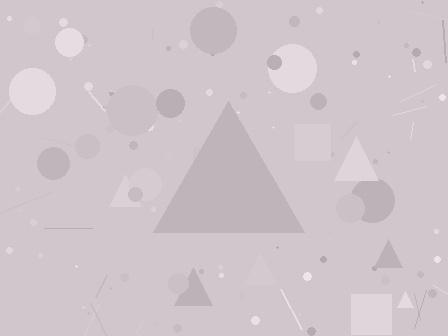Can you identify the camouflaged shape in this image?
The camouflaged shape is a triangle.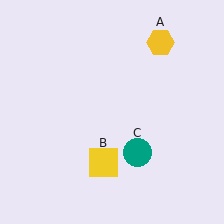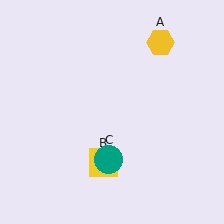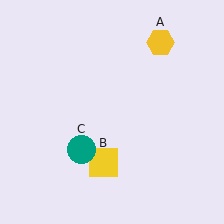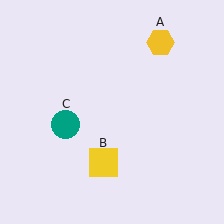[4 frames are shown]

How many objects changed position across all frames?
1 object changed position: teal circle (object C).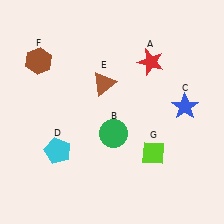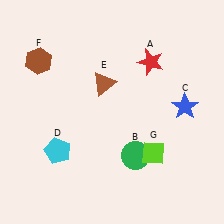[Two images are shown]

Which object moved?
The green circle (B) moved down.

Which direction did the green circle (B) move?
The green circle (B) moved down.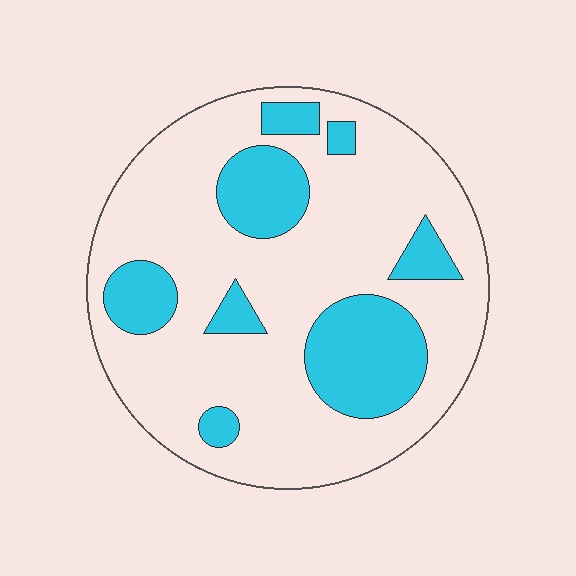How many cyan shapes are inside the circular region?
8.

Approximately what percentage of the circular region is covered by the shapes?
Approximately 25%.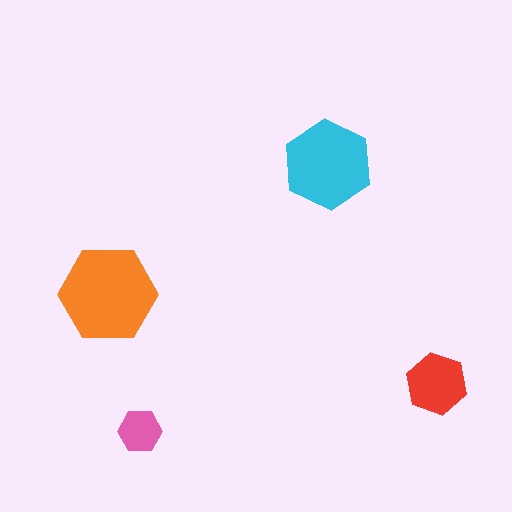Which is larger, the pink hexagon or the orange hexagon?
The orange one.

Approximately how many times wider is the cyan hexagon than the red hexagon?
About 1.5 times wider.